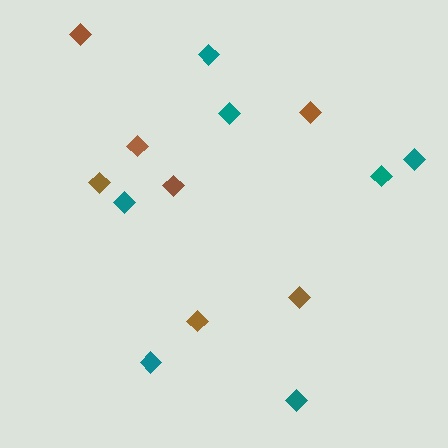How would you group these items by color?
There are 2 groups: one group of brown diamonds (7) and one group of teal diamonds (7).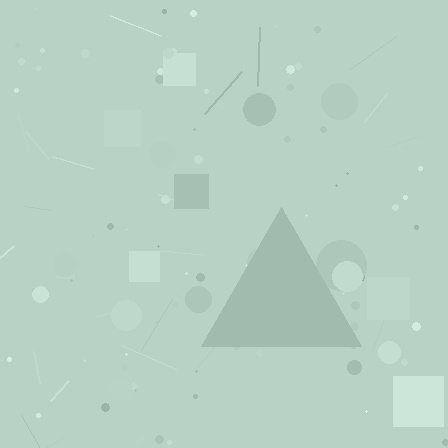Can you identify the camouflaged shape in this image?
The camouflaged shape is a triangle.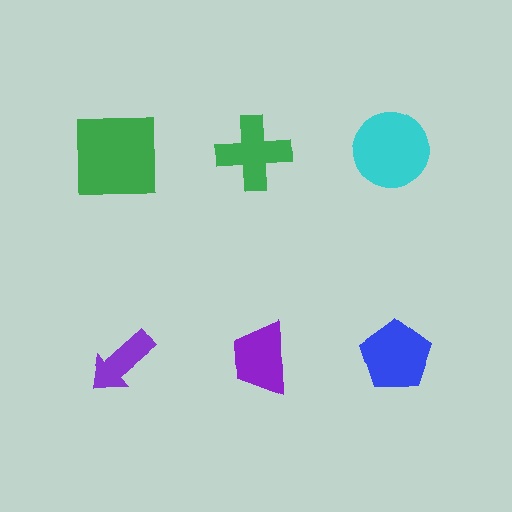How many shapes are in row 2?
3 shapes.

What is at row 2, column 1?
A purple arrow.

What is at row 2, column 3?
A blue pentagon.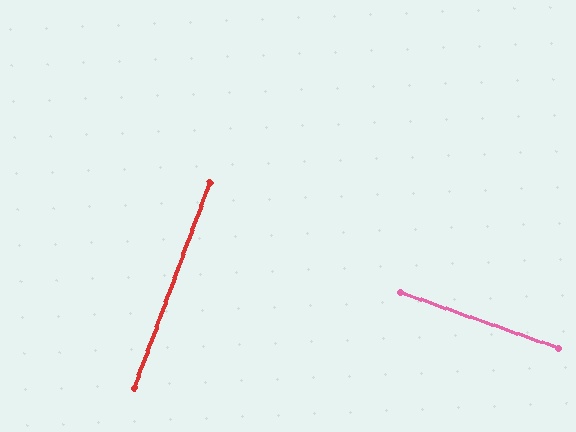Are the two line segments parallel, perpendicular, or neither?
Perpendicular — they meet at approximately 89°.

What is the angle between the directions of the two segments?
Approximately 89 degrees.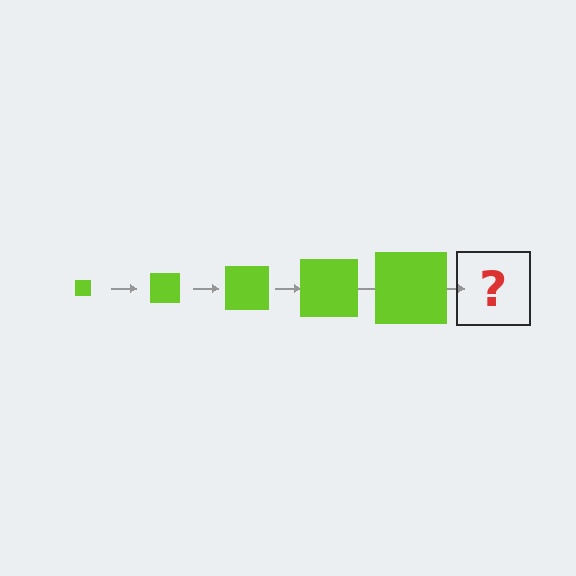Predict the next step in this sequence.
The next step is a lime square, larger than the previous one.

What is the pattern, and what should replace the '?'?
The pattern is that the square gets progressively larger each step. The '?' should be a lime square, larger than the previous one.